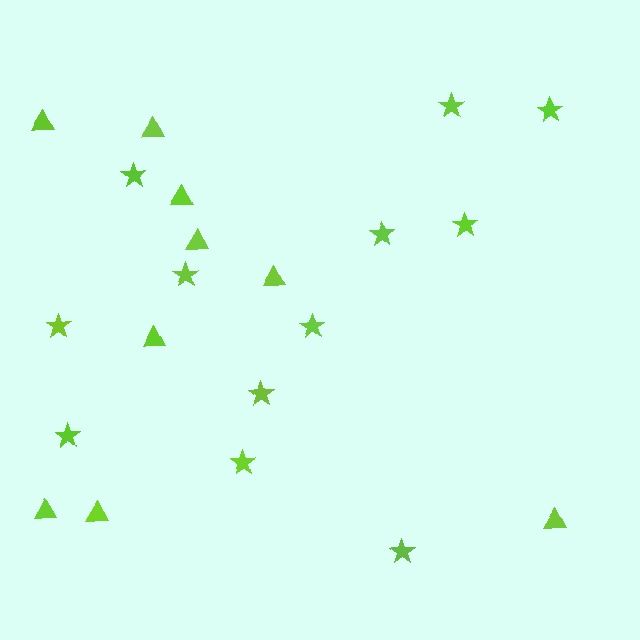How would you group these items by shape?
There are 2 groups: one group of stars (12) and one group of triangles (9).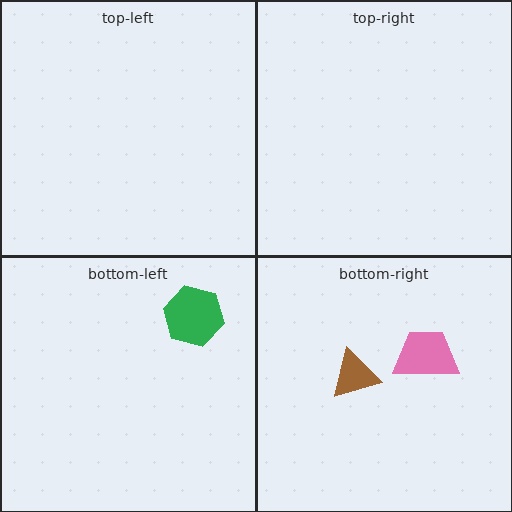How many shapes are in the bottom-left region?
1.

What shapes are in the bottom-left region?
The green hexagon.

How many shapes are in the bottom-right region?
2.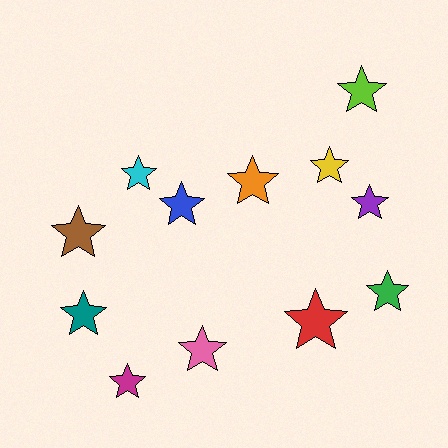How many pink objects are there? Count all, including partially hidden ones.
There is 1 pink object.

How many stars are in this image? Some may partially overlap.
There are 12 stars.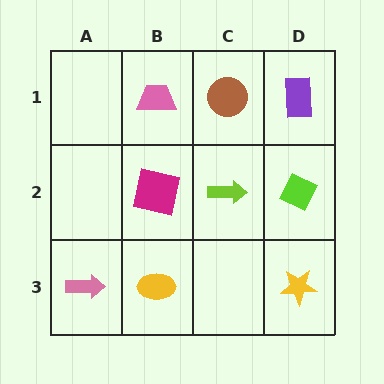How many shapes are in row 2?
3 shapes.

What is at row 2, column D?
A lime diamond.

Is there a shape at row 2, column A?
No, that cell is empty.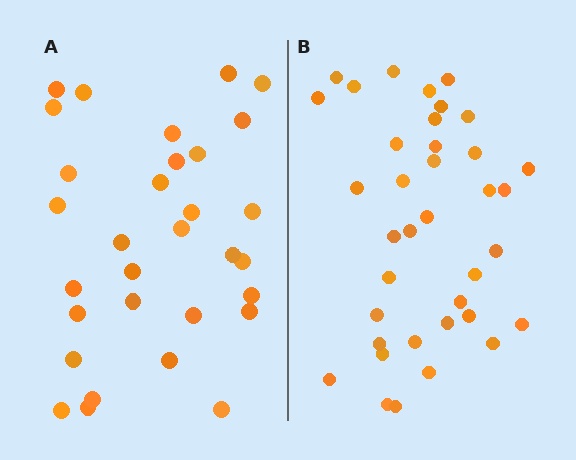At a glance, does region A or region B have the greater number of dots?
Region B (the right region) has more dots.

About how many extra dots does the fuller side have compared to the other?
Region B has about 6 more dots than region A.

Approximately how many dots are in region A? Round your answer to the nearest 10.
About 30 dots. (The exact count is 31, which rounds to 30.)